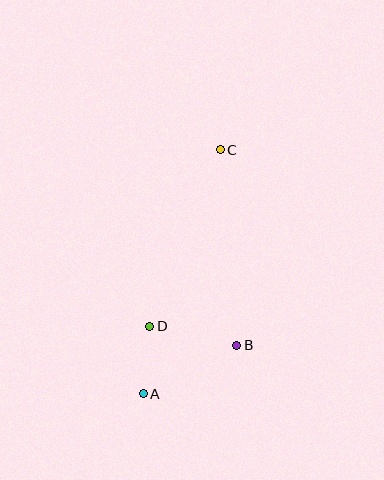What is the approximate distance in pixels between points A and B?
The distance between A and B is approximately 105 pixels.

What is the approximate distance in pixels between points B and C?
The distance between B and C is approximately 196 pixels.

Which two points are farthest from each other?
Points A and C are farthest from each other.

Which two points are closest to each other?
Points A and D are closest to each other.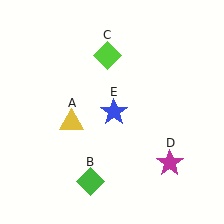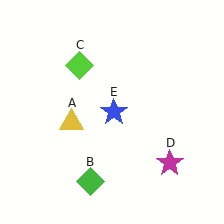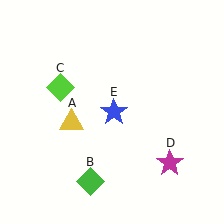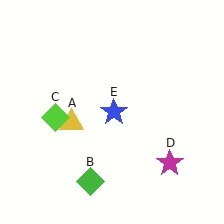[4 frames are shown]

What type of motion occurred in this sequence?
The lime diamond (object C) rotated counterclockwise around the center of the scene.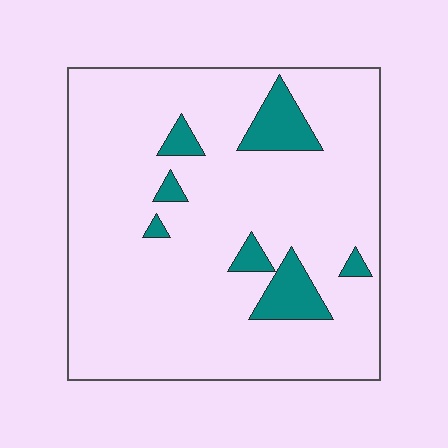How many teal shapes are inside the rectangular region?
7.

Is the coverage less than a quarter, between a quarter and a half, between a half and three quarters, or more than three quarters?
Less than a quarter.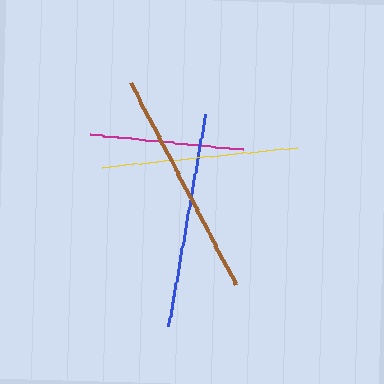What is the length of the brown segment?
The brown segment is approximately 228 pixels long.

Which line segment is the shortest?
The magenta line is the shortest at approximately 155 pixels.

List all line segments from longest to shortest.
From longest to shortest: brown, blue, yellow, magenta.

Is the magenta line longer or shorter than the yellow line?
The yellow line is longer than the magenta line.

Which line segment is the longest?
The brown line is the longest at approximately 228 pixels.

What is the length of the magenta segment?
The magenta segment is approximately 155 pixels long.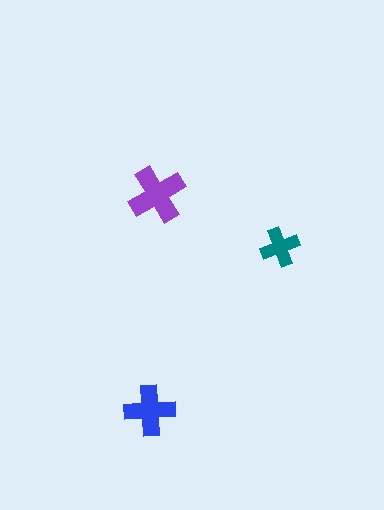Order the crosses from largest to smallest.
the purple one, the blue one, the teal one.